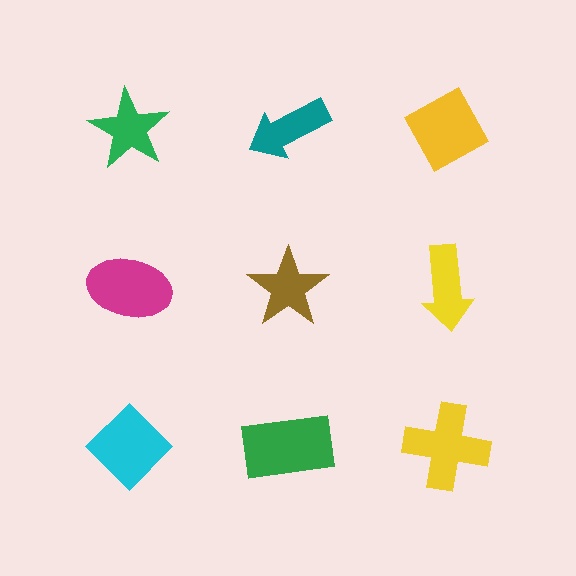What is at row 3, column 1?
A cyan diamond.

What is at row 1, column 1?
A green star.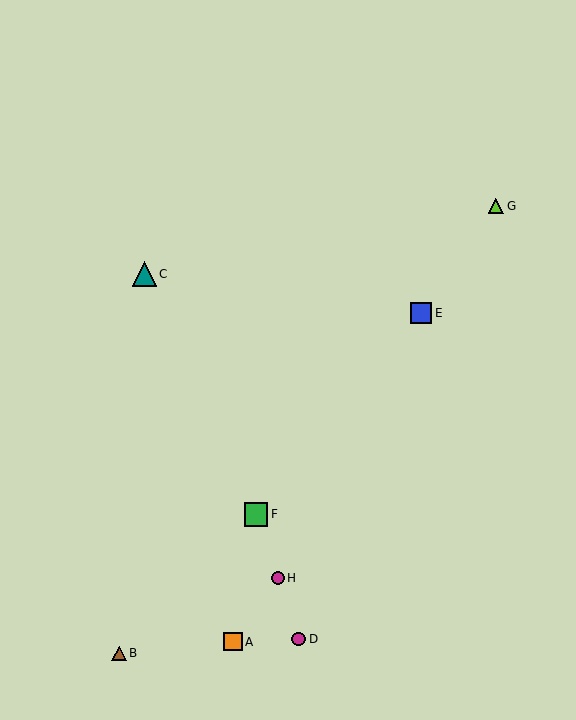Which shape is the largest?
The teal triangle (labeled C) is the largest.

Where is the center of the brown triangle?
The center of the brown triangle is at (119, 653).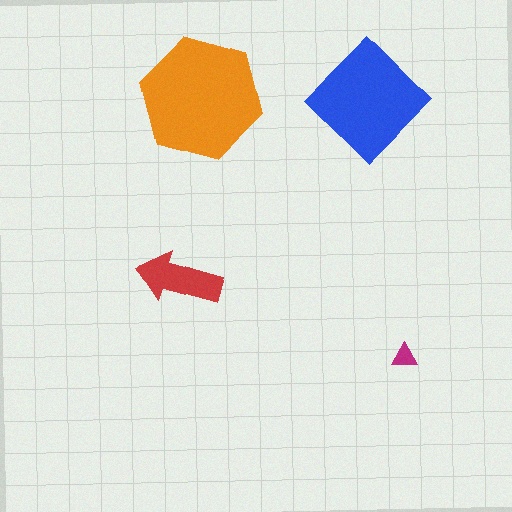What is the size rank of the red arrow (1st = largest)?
3rd.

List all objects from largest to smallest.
The orange hexagon, the blue diamond, the red arrow, the magenta triangle.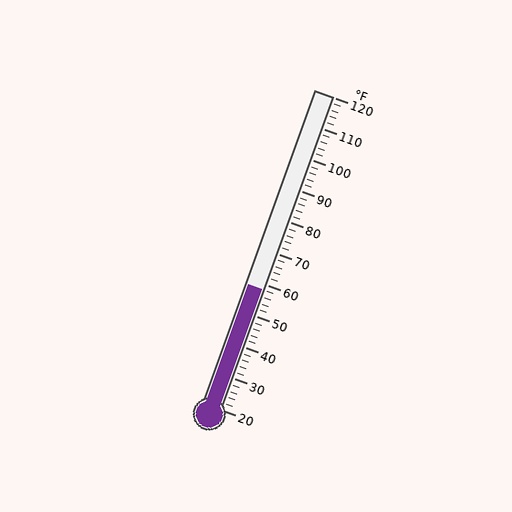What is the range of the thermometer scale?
The thermometer scale ranges from 20°F to 120°F.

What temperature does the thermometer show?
The thermometer shows approximately 58°F.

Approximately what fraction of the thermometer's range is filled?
The thermometer is filled to approximately 40% of its range.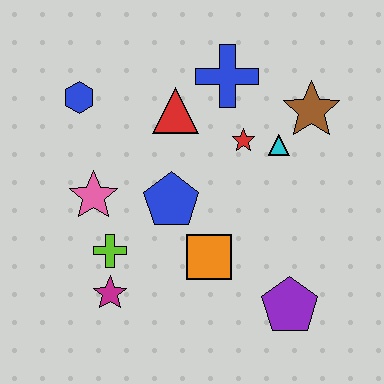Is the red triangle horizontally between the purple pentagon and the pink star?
Yes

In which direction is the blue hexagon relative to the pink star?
The blue hexagon is above the pink star.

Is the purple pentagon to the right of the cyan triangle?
Yes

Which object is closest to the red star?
The cyan triangle is closest to the red star.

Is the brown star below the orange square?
No